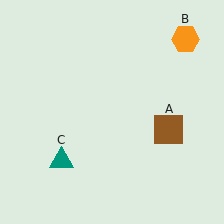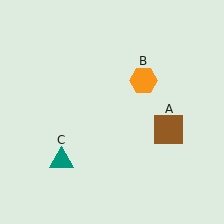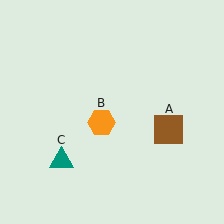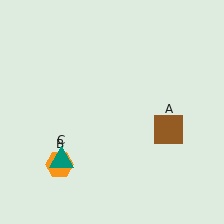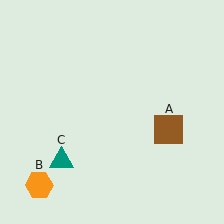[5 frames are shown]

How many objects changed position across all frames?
1 object changed position: orange hexagon (object B).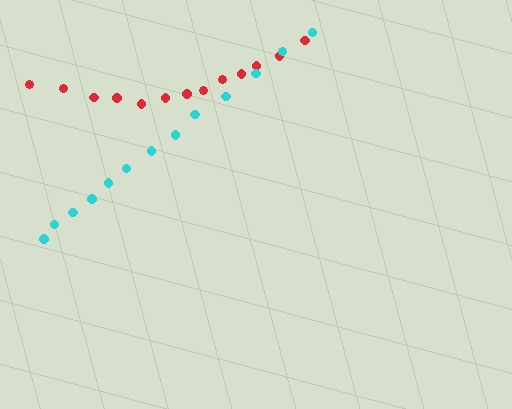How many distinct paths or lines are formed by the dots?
There are 2 distinct paths.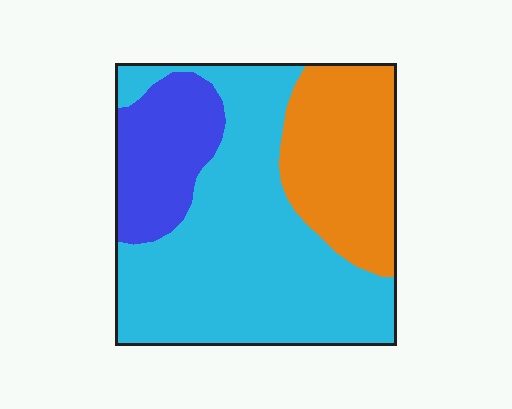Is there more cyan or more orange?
Cyan.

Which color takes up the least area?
Blue, at roughly 15%.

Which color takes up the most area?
Cyan, at roughly 55%.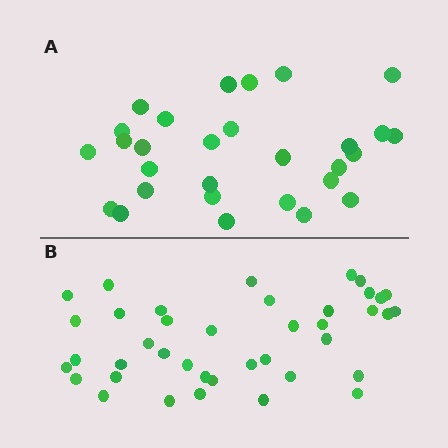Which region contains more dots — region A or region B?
Region B (the bottom region) has more dots.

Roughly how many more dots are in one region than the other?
Region B has roughly 12 or so more dots than region A.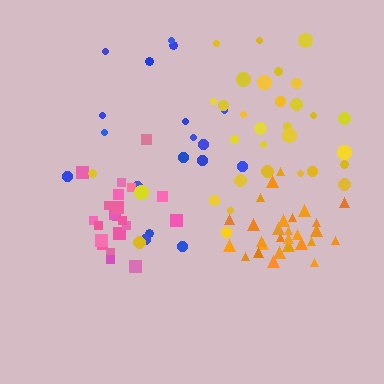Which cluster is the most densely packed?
Orange.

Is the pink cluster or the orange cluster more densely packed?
Orange.